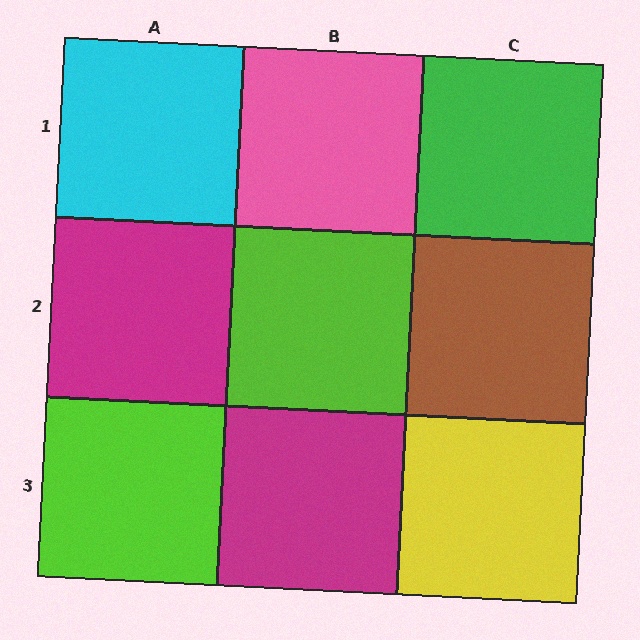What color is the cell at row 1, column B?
Pink.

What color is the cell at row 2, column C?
Brown.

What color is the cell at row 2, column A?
Magenta.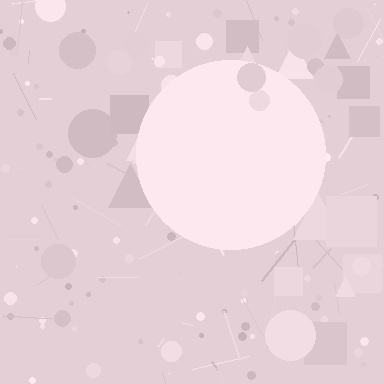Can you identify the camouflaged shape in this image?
The camouflaged shape is a circle.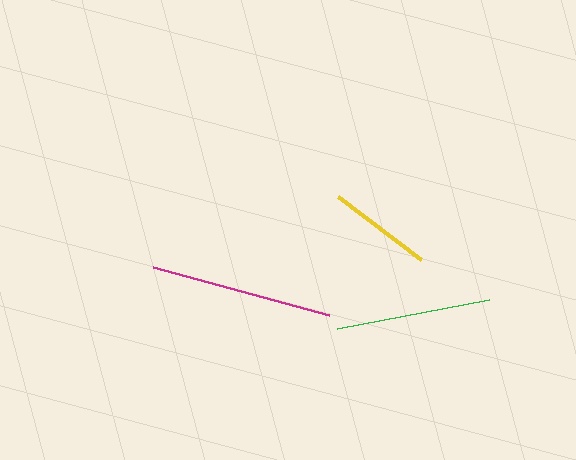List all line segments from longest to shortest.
From longest to shortest: magenta, green, yellow.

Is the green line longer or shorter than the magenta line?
The magenta line is longer than the green line.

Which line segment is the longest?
The magenta line is the longest at approximately 183 pixels.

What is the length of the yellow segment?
The yellow segment is approximately 103 pixels long.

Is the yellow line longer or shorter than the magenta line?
The magenta line is longer than the yellow line.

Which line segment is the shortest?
The yellow line is the shortest at approximately 103 pixels.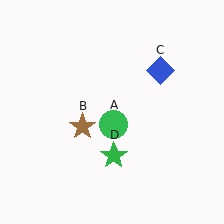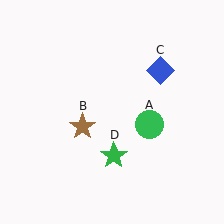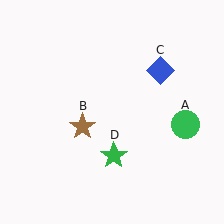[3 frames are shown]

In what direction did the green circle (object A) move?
The green circle (object A) moved right.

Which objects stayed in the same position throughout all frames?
Brown star (object B) and blue diamond (object C) and green star (object D) remained stationary.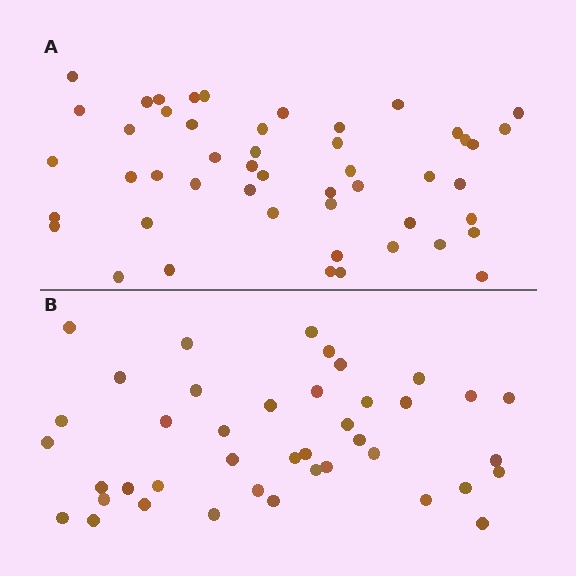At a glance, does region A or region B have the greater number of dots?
Region A (the top region) has more dots.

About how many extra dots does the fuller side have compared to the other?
Region A has roughly 8 or so more dots than region B.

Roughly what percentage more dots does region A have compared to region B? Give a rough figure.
About 20% more.